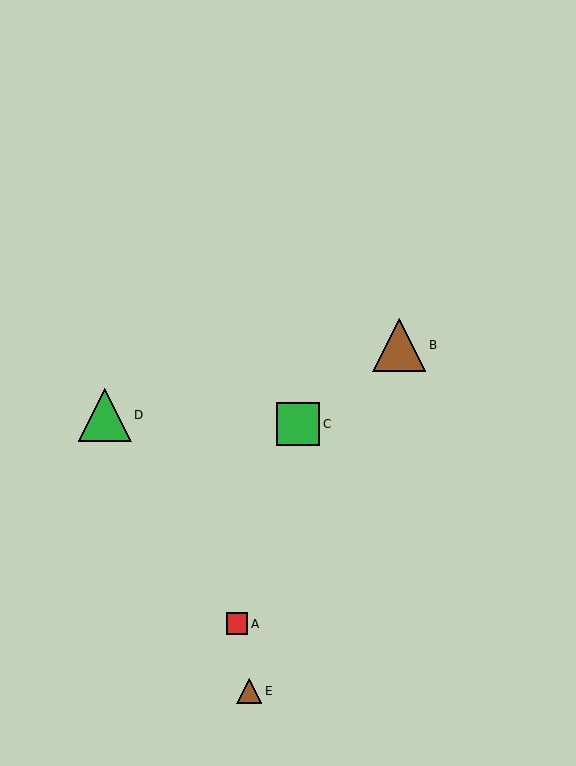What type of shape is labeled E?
Shape E is a brown triangle.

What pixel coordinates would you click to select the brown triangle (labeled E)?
Click at (249, 691) to select the brown triangle E.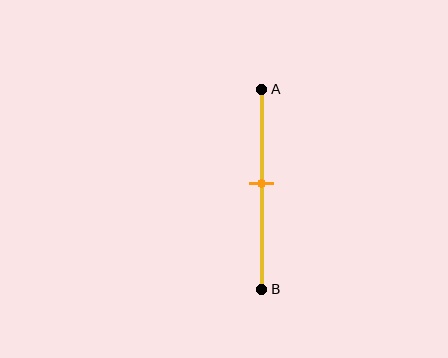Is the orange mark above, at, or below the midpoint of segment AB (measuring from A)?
The orange mark is approximately at the midpoint of segment AB.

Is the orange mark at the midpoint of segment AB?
Yes, the mark is approximately at the midpoint.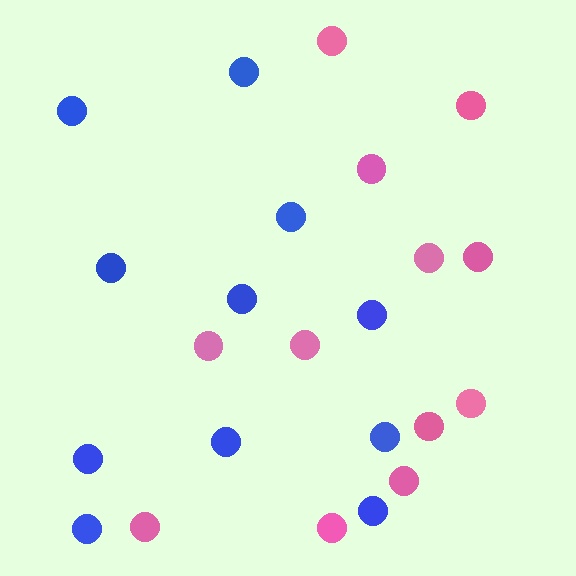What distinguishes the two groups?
There are 2 groups: one group of pink circles (12) and one group of blue circles (11).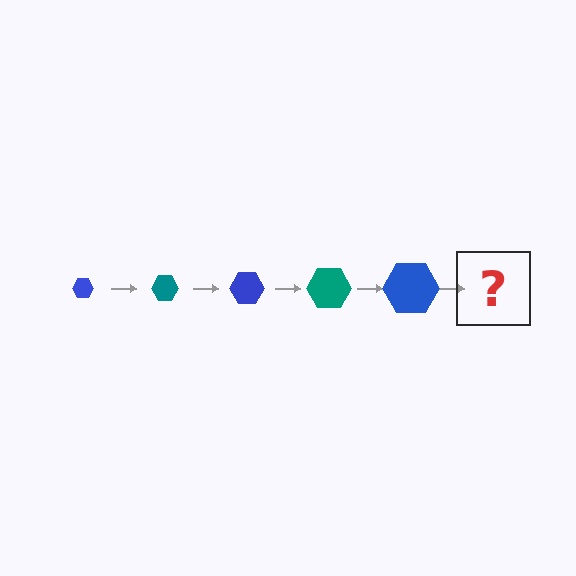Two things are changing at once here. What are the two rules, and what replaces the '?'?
The two rules are that the hexagon grows larger each step and the color cycles through blue and teal. The '?' should be a teal hexagon, larger than the previous one.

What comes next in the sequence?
The next element should be a teal hexagon, larger than the previous one.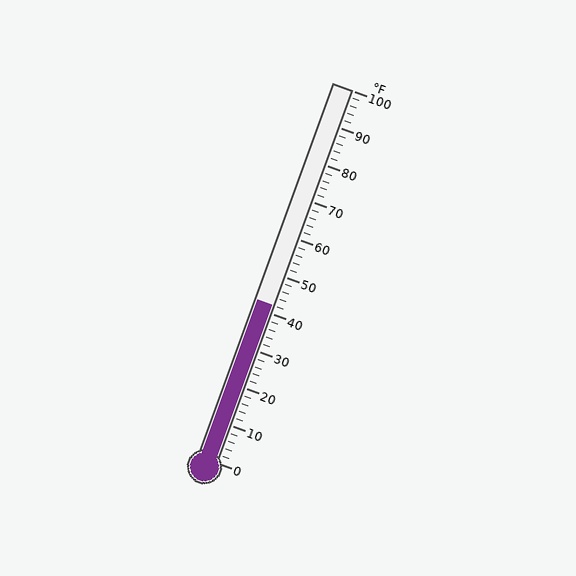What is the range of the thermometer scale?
The thermometer scale ranges from 0°F to 100°F.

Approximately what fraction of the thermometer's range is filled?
The thermometer is filled to approximately 40% of its range.